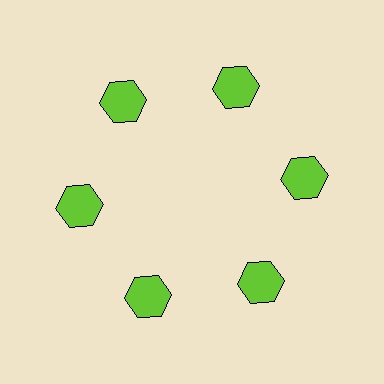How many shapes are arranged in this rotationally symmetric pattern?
There are 6 shapes, arranged in 6 groups of 1.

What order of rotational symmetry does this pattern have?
This pattern has 6-fold rotational symmetry.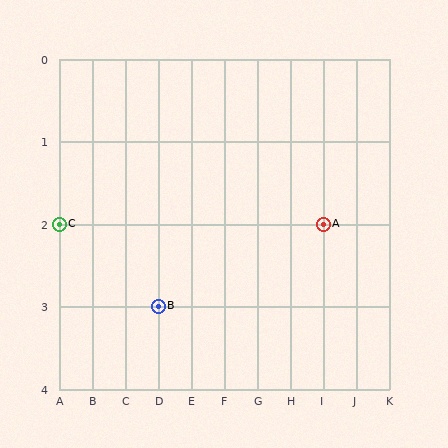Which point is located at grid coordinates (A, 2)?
Point C is at (A, 2).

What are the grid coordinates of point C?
Point C is at grid coordinates (A, 2).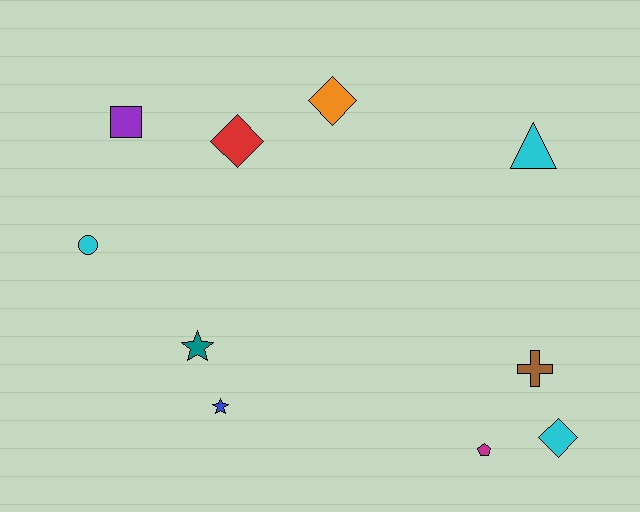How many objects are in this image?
There are 10 objects.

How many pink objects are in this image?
There are no pink objects.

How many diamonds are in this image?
There are 3 diamonds.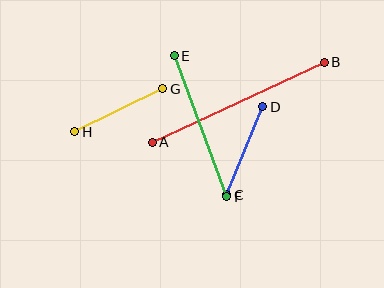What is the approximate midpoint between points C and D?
The midpoint is at approximately (245, 151) pixels.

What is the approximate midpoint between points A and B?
The midpoint is at approximately (238, 102) pixels.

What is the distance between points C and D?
The distance is approximately 95 pixels.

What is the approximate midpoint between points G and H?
The midpoint is at approximately (119, 110) pixels.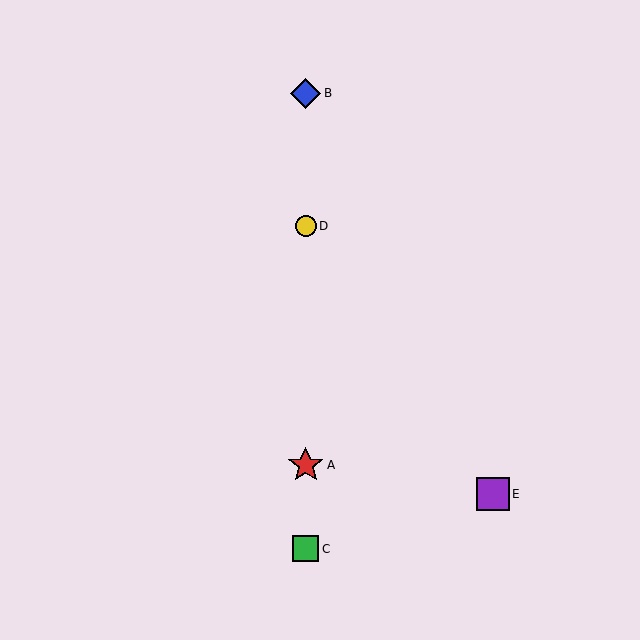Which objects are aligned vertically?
Objects A, B, C, D are aligned vertically.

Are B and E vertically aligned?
No, B is at x≈306 and E is at x≈493.